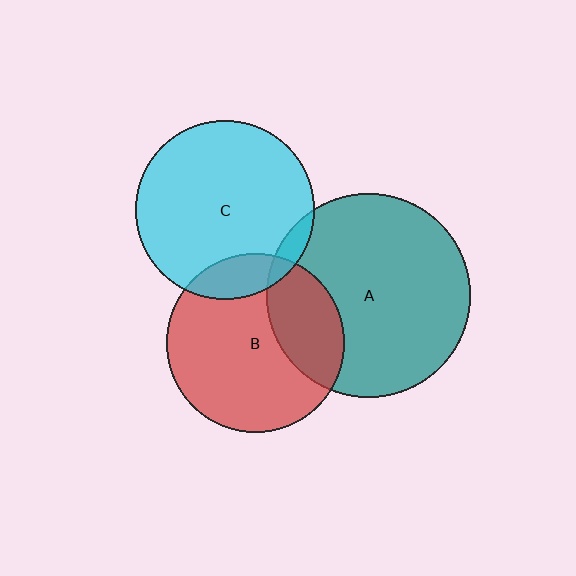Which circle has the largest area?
Circle A (teal).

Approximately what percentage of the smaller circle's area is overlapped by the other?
Approximately 15%.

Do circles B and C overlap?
Yes.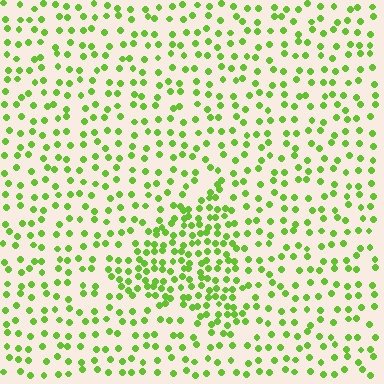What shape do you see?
I see a triangle.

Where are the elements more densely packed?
The elements are more densely packed inside the triangle boundary.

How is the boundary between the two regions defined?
The boundary is defined by a change in element density (approximately 2.0x ratio). All elements are the same color, size, and shape.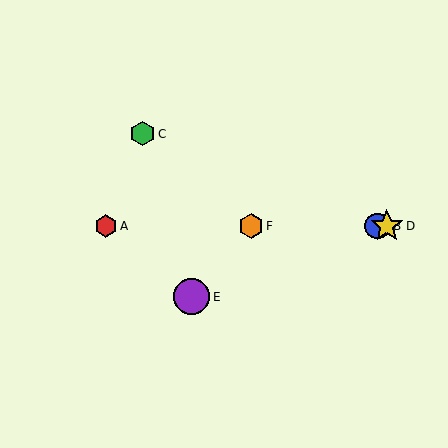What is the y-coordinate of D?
Object D is at y≈226.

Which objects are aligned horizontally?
Objects A, B, D, F are aligned horizontally.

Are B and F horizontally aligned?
Yes, both are at y≈226.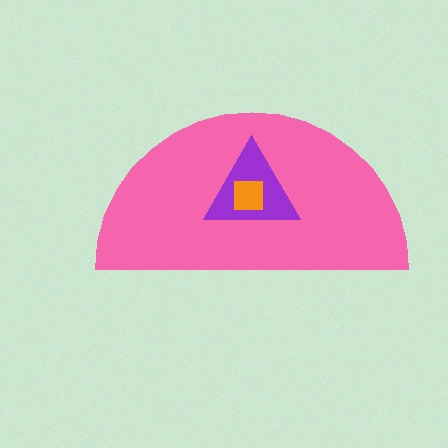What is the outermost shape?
The pink semicircle.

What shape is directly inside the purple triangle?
The orange square.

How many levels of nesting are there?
3.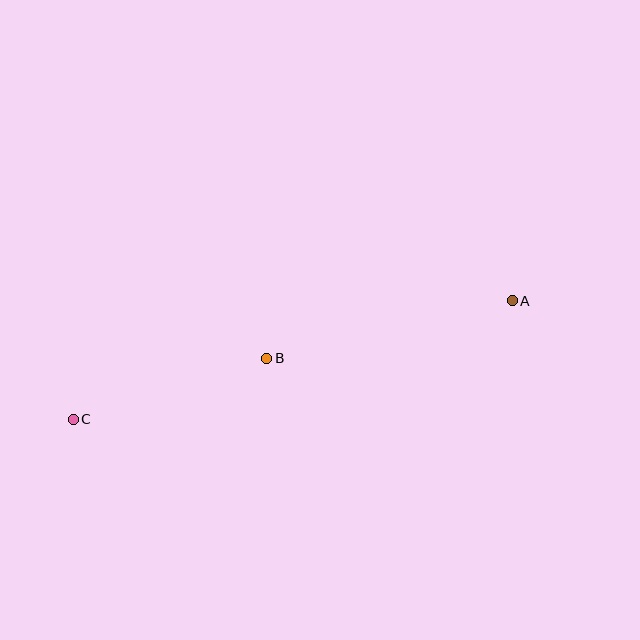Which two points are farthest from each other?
Points A and C are farthest from each other.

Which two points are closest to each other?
Points B and C are closest to each other.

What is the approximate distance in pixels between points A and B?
The distance between A and B is approximately 252 pixels.